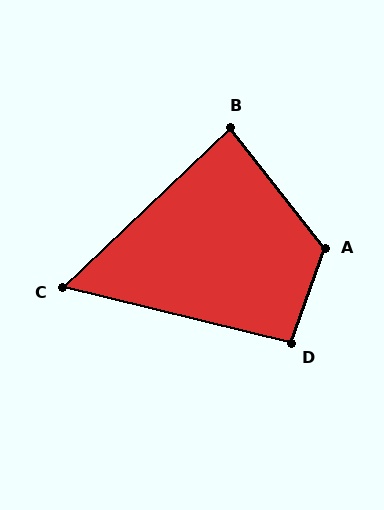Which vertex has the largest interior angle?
A, at approximately 123 degrees.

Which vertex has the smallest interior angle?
C, at approximately 57 degrees.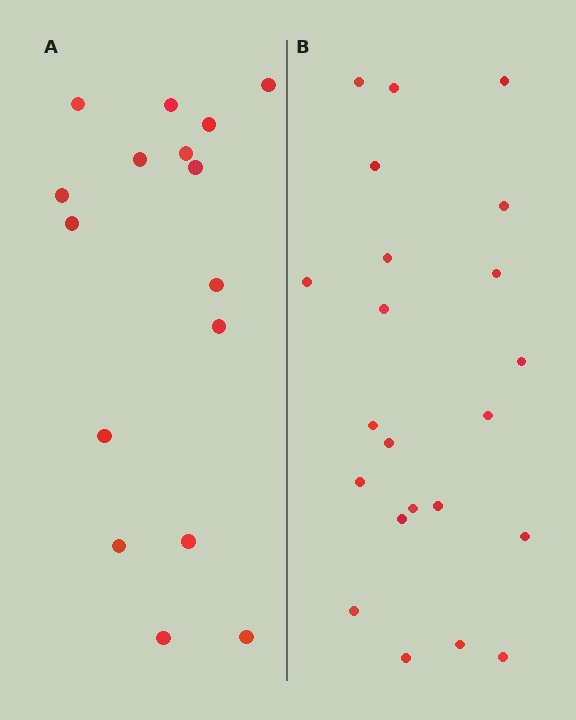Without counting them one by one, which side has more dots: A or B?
Region B (the right region) has more dots.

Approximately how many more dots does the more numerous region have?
Region B has about 6 more dots than region A.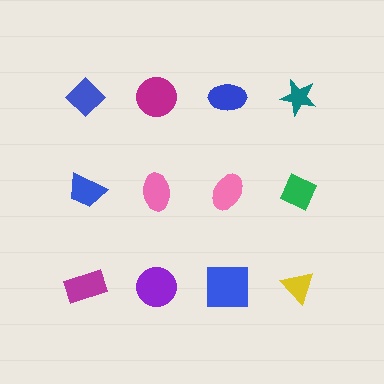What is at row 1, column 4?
A teal star.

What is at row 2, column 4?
A green diamond.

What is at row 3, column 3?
A blue square.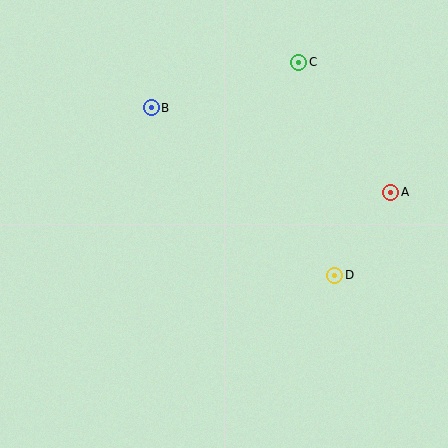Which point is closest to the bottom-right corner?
Point D is closest to the bottom-right corner.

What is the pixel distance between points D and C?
The distance between D and C is 216 pixels.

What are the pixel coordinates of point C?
Point C is at (299, 62).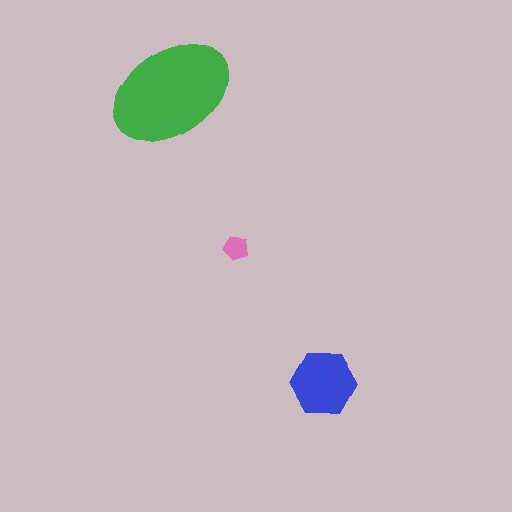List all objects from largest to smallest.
The green ellipse, the blue hexagon, the pink pentagon.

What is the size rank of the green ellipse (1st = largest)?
1st.